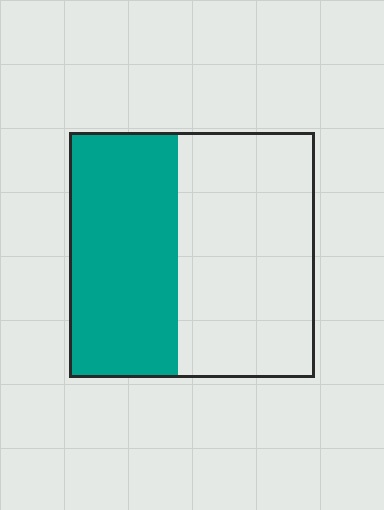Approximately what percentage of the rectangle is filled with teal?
Approximately 45%.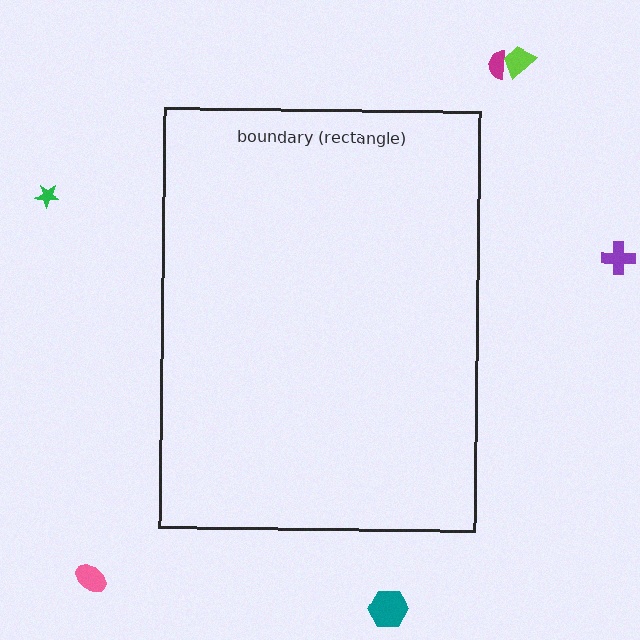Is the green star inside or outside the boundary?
Outside.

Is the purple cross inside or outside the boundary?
Outside.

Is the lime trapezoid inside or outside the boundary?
Outside.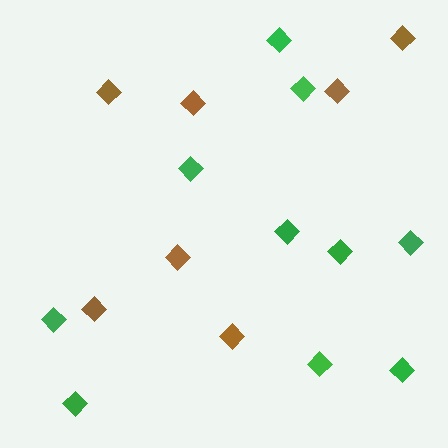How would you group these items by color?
There are 2 groups: one group of green diamonds (10) and one group of brown diamonds (7).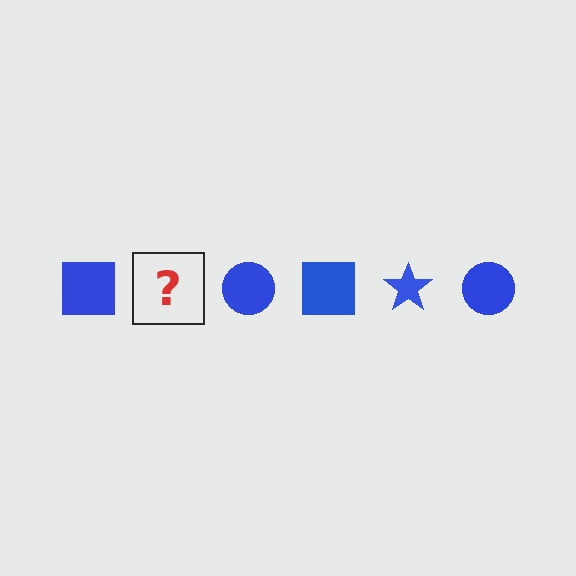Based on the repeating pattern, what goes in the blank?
The blank should be a blue star.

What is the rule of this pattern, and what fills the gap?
The rule is that the pattern cycles through square, star, circle shapes in blue. The gap should be filled with a blue star.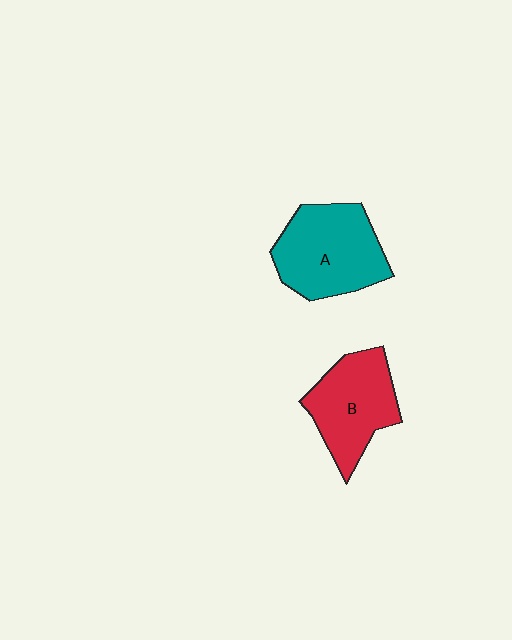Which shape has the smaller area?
Shape B (red).